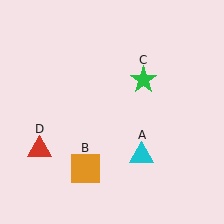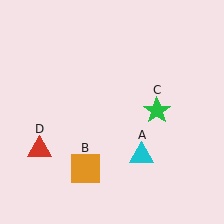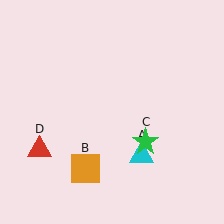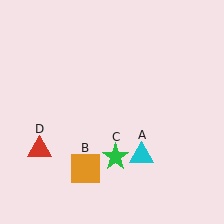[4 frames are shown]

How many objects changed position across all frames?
1 object changed position: green star (object C).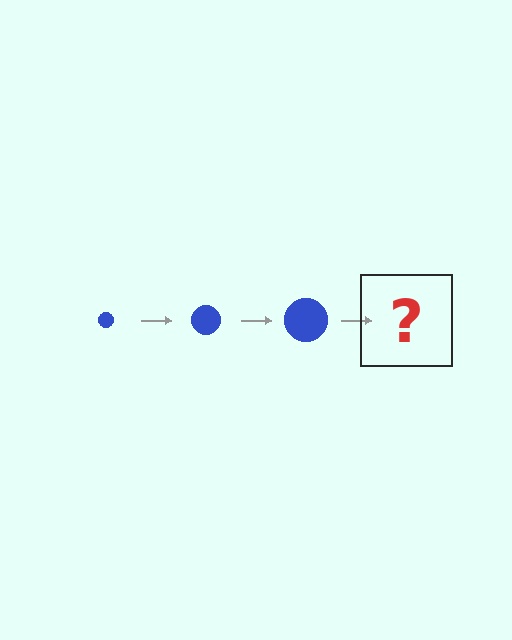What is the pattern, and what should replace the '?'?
The pattern is that the circle gets progressively larger each step. The '?' should be a blue circle, larger than the previous one.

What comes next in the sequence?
The next element should be a blue circle, larger than the previous one.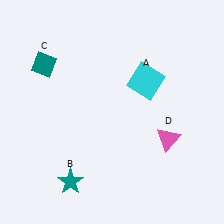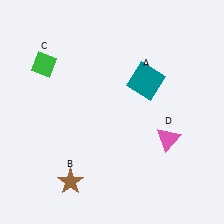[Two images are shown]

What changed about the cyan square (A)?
In Image 1, A is cyan. In Image 2, it changed to teal.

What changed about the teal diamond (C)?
In Image 1, C is teal. In Image 2, it changed to green.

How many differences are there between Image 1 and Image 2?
There are 3 differences between the two images.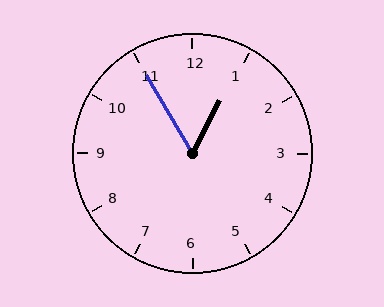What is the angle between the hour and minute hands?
Approximately 58 degrees.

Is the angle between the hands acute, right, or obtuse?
It is acute.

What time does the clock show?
12:55.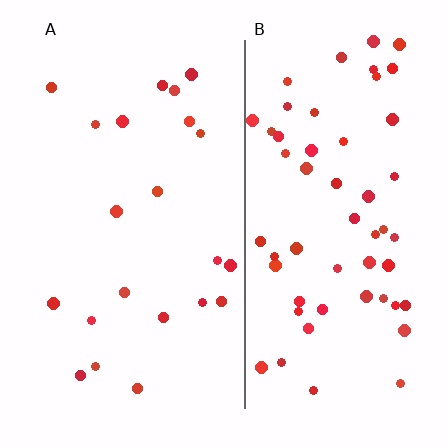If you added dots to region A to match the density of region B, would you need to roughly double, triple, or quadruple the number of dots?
Approximately triple.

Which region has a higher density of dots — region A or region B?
B (the right).